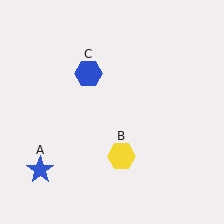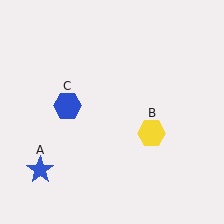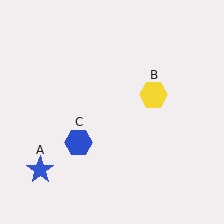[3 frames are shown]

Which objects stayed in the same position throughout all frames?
Blue star (object A) remained stationary.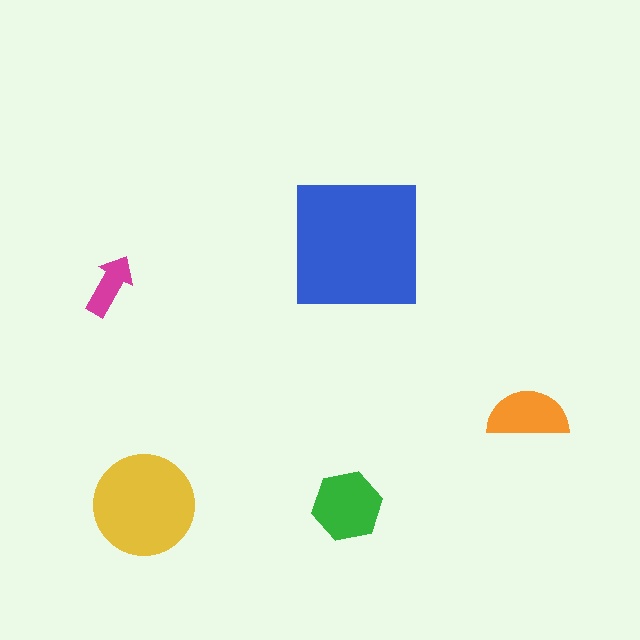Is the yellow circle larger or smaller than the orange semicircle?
Larger.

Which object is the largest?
The blue square.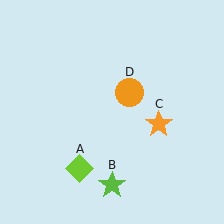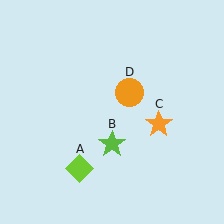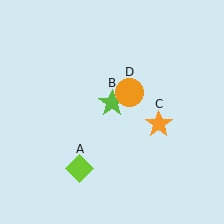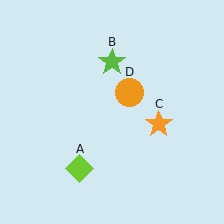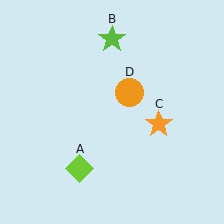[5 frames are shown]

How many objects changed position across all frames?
1 object changed position: lime star (object B).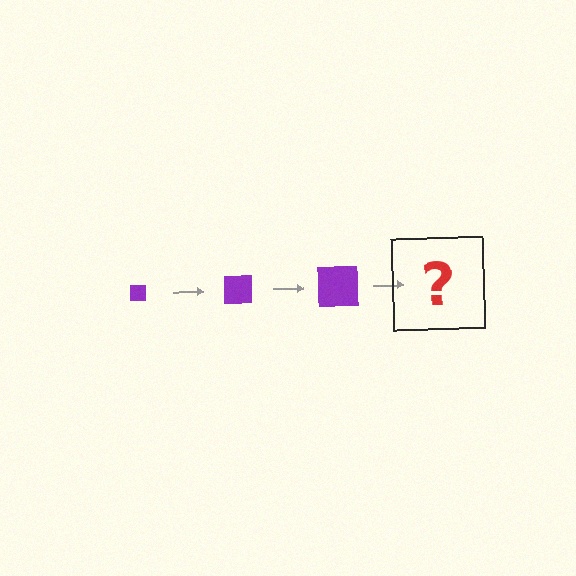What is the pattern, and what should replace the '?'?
The pattern is that the square gets progressively larger each step. The '?' should be a purple square, larger than the previous one.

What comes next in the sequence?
The next element should be a purple square, larger than the previous one.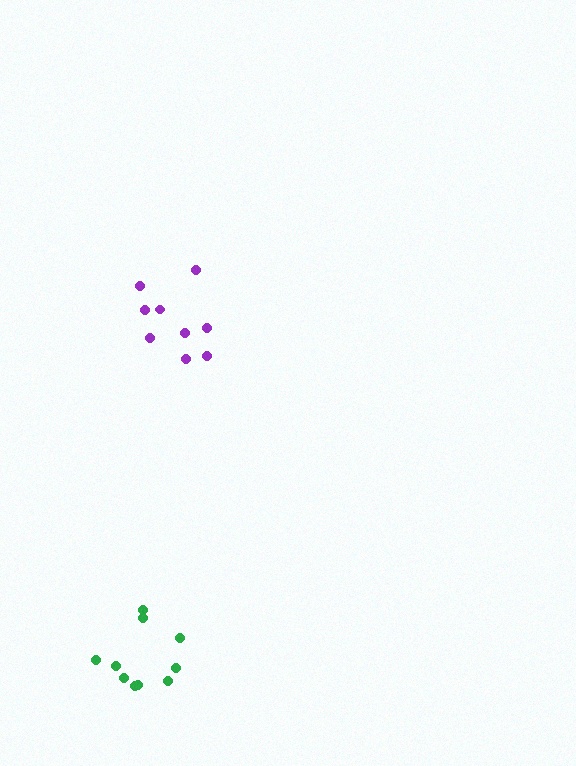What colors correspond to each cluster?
The clusters are colored: purple, green.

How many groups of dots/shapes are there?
There are 2 groups.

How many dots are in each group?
Group 1: 9 dots, Group 2: 10 dots (19 total).